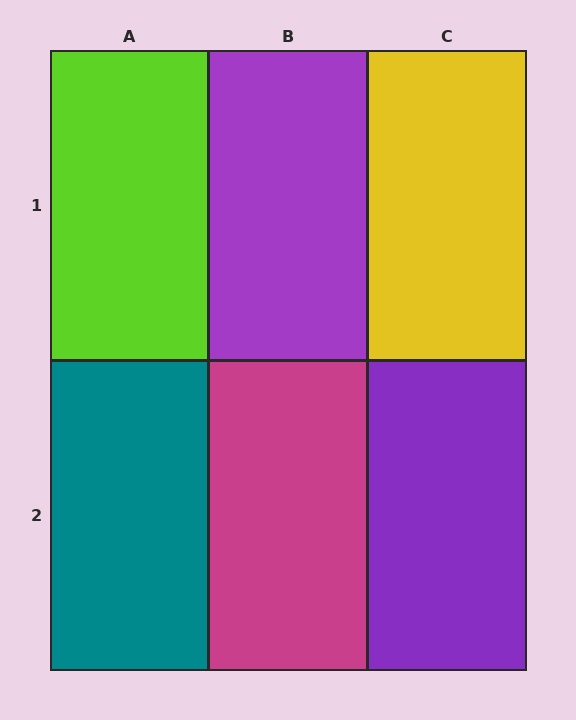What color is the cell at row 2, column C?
Purple.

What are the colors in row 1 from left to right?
Lime, purple, yellow.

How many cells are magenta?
1 cell is magenta.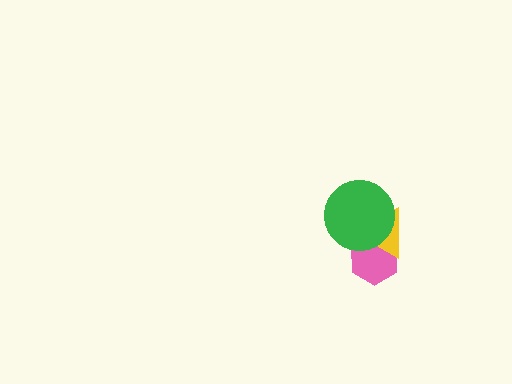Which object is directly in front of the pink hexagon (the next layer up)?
The yellow triangle is directly in front of the pink hexagon.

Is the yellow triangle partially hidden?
Yes, it is partially covered by another shape.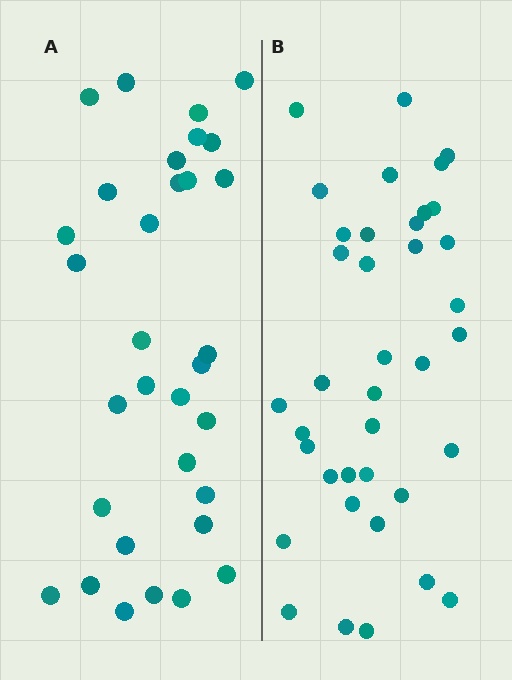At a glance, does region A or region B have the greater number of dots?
Region B (the right region) has more dots.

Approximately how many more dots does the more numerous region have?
Region B has about 6 more dots than region A.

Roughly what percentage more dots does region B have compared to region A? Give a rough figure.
About 20% more.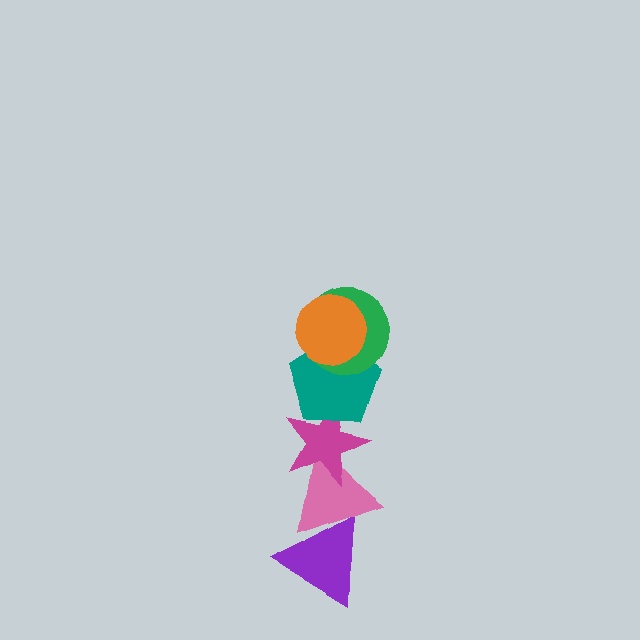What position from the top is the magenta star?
The magenta star is 4th from the top.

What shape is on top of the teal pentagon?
The green circle is on top of the teal pentagon.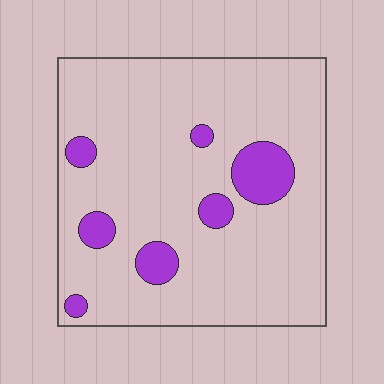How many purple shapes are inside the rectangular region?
7.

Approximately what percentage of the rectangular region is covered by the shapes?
Approximately 10%.